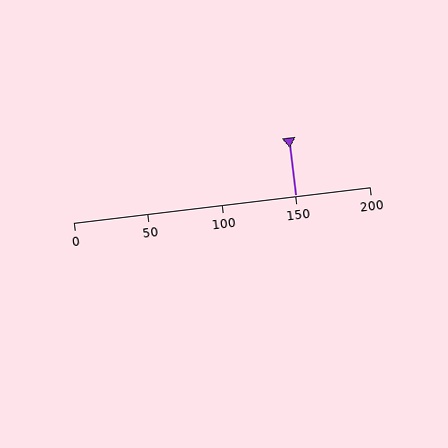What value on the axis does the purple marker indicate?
The marker indicates approximately 150.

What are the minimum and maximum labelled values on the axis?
The axis runs from 0 to 200.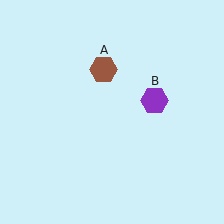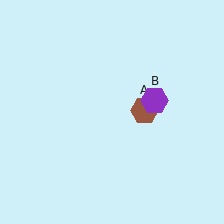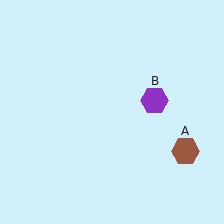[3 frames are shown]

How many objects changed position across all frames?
1 object changed position: brown hexagon (object A).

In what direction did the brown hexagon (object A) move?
The brown hexagon (object A) moved down and to the right.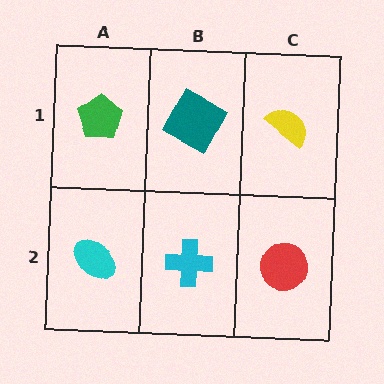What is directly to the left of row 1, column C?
A teal square.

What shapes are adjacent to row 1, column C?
A red circle (row 2, column C), a teal square (row 1, column B).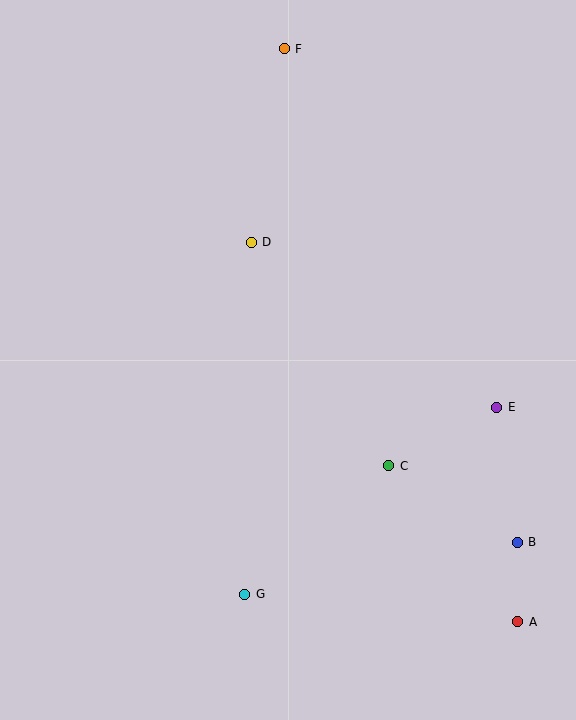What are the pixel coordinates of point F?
Point F is at (284, 49).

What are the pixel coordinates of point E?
Point E is at (497, 407).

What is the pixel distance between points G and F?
The distance between G and F is 547 pixels.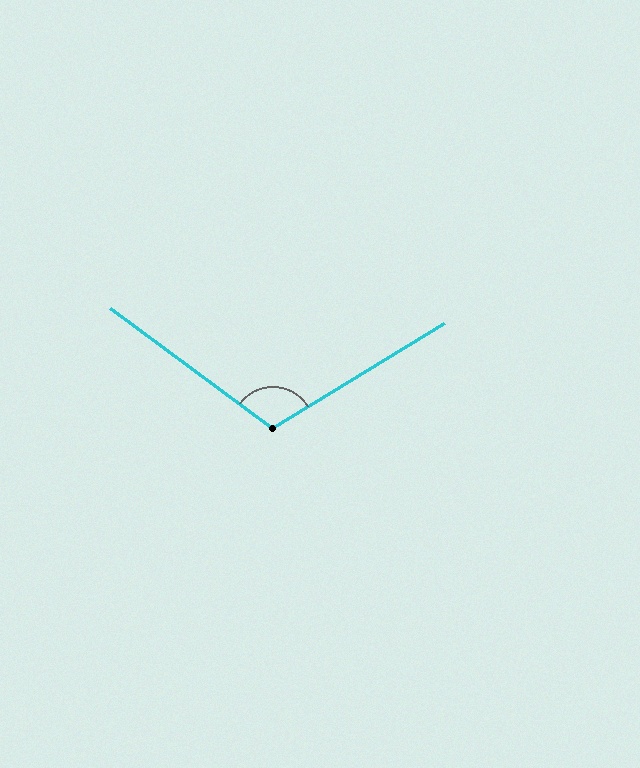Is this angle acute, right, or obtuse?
It is obtuse.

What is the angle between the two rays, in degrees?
Approximately 112 degrees.